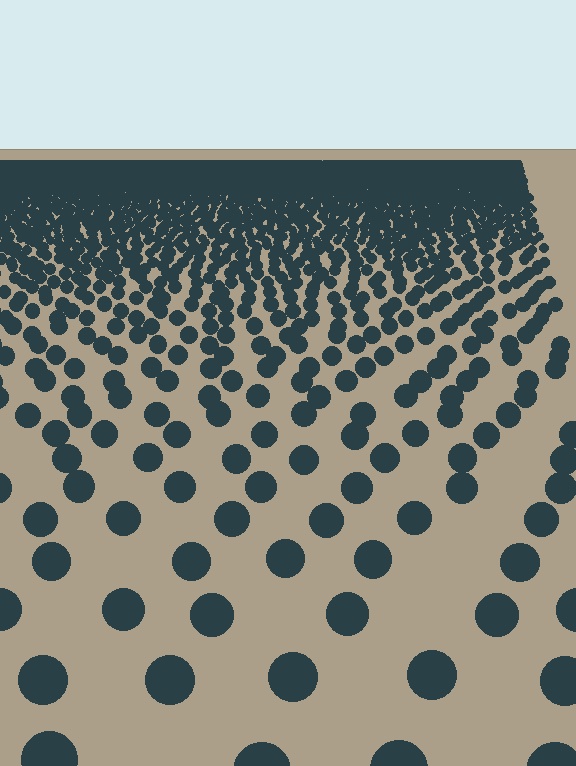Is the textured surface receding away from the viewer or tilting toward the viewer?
The surface is receding away from the viewer. Texture elements get smaller and denser toward the top.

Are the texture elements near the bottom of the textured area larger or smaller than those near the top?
Larger. Near the bottom, elements are closer to the viewer and appear at a bigger on-screen size.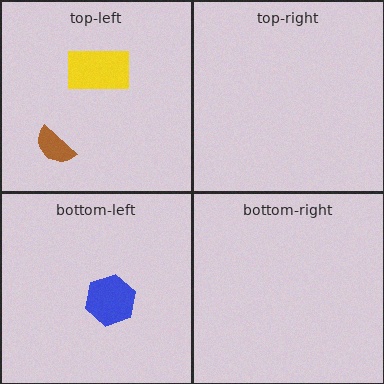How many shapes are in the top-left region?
2.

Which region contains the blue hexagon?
The bottom-left region.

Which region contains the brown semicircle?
The top-left region.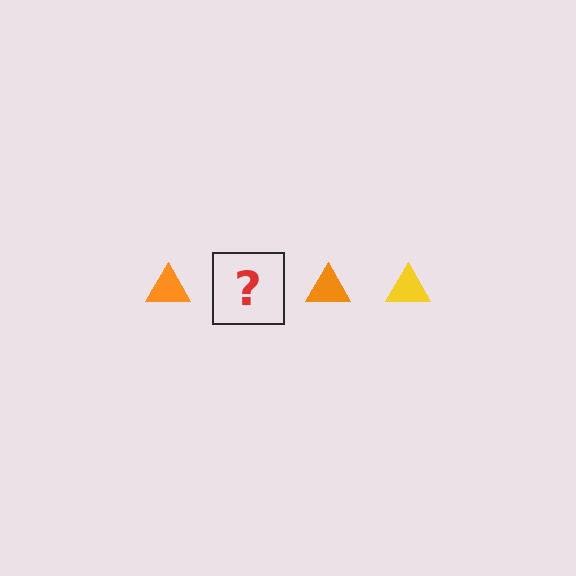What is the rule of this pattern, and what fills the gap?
The rule is that the pattern cycles through orange, yellow triangles. The gap should be filled with a yellow triangle.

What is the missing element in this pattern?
The missing element is a yellow triangle.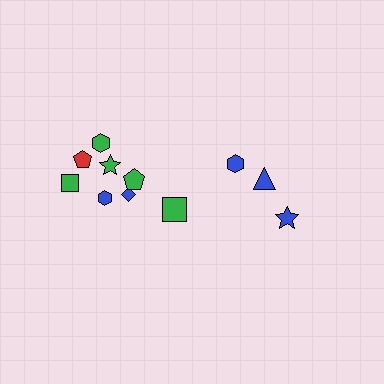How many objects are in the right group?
There are 3 objects.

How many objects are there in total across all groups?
There are 11 objects.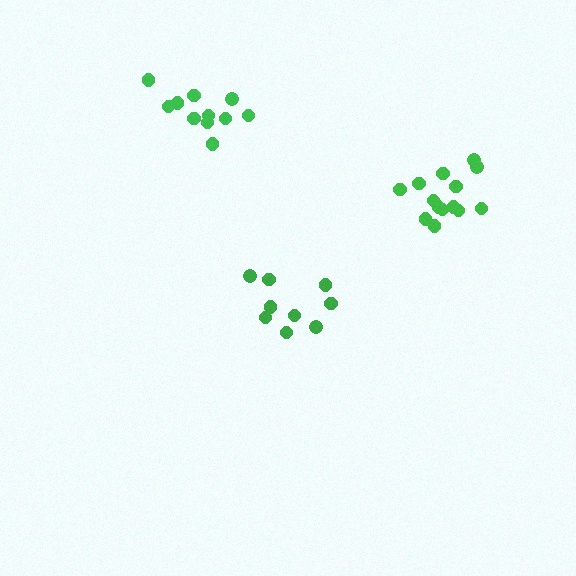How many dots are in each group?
Group 1: 9 dots, Group 2: 11 dots, Group 3: 14 dots (34 total).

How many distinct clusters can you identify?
There are 3 distinct clusters.